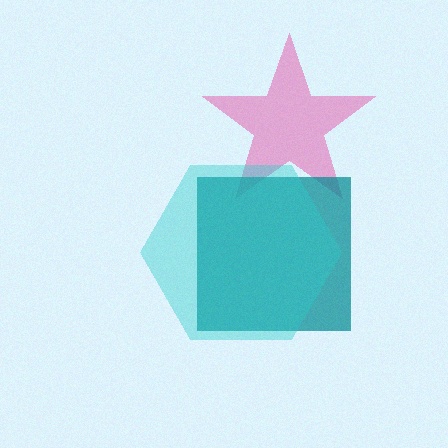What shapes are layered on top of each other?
The layered shapes are: a pink star, a teal square, a cyan hexagon.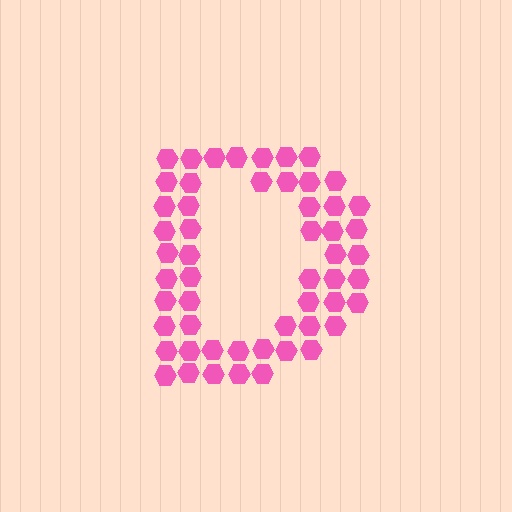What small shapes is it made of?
It is made of small hexagons.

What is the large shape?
The large shape is the letter D.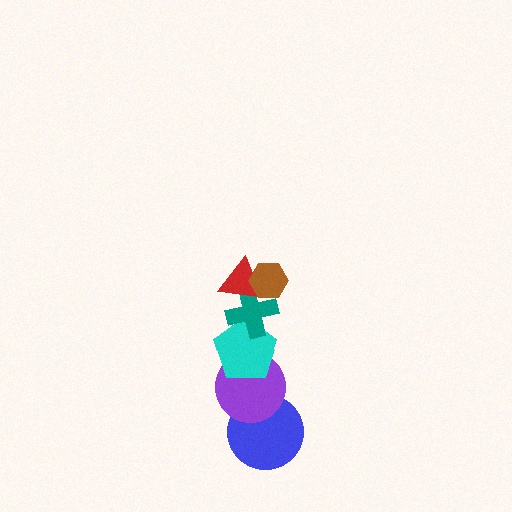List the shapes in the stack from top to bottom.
From top to bottom: the brown hexagon, the red triangle, the teal cross, the cyan pentagon, the purple circle, the blue circle.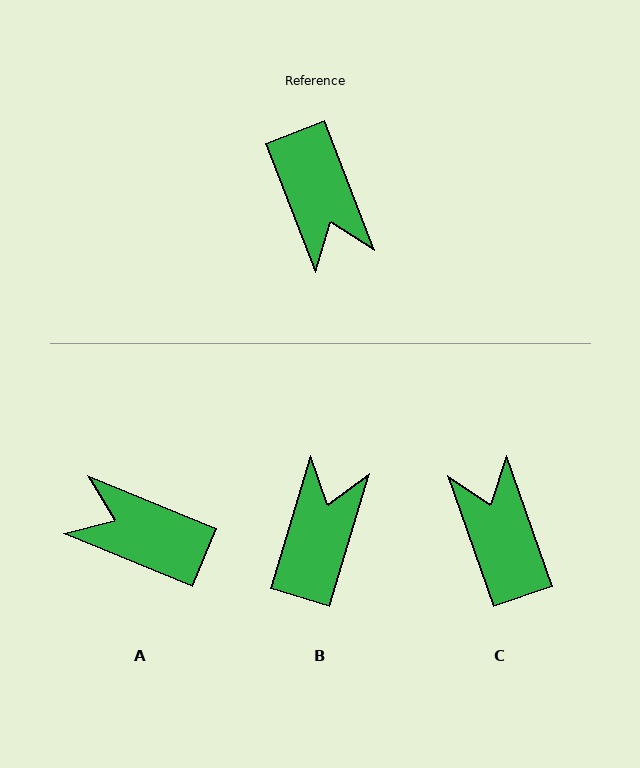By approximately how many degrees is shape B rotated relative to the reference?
Approximately 142 degrees counter-clockwise.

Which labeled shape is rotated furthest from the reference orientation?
C, about 178 degrees away.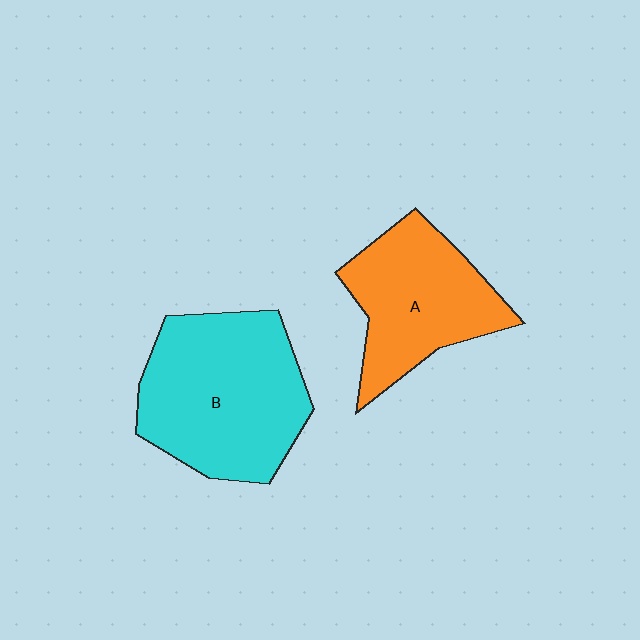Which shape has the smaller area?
Shape A (orange).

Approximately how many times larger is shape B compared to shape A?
Approximately 1.3 times.